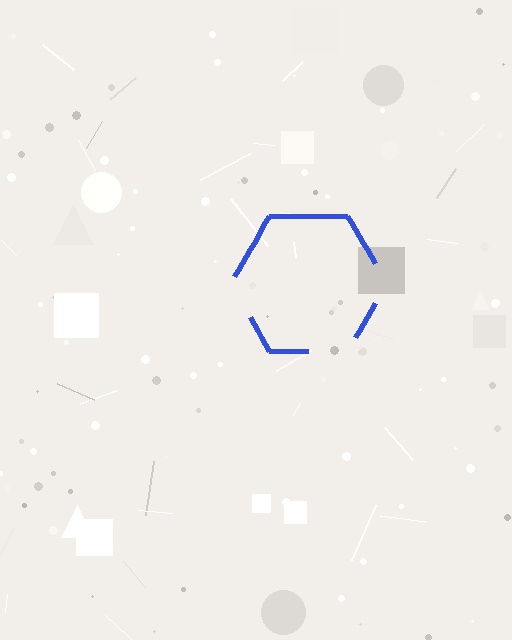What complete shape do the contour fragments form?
The contour fragments form a hexagon.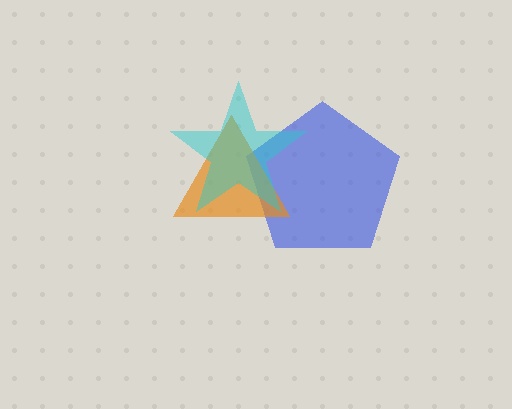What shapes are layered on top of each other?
The layered shapes are: a blue pentagon, an orange triangle, a cyan star.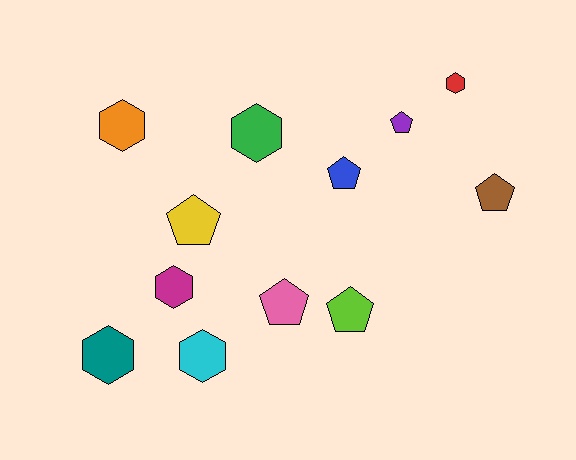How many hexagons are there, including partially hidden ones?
There are 6 hexagons.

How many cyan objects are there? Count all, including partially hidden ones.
There is 1 cyan object.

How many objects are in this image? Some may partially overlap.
There are 12 objects.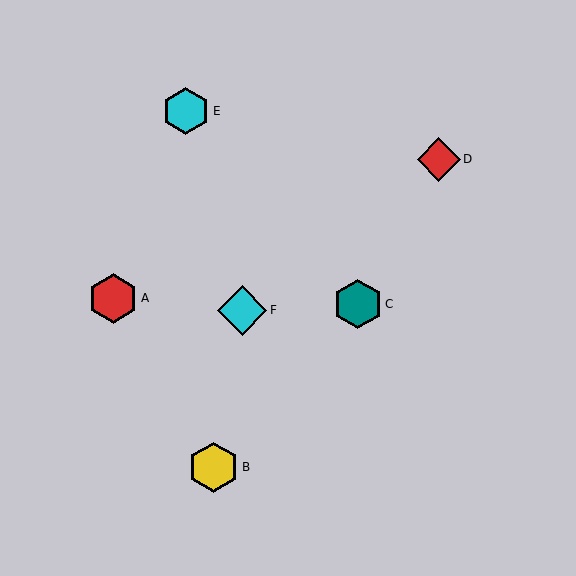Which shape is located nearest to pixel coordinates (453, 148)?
The red diamond (labeled D) at (439, 159) is nearest to that location.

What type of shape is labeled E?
Shape E is a cyan hexagon.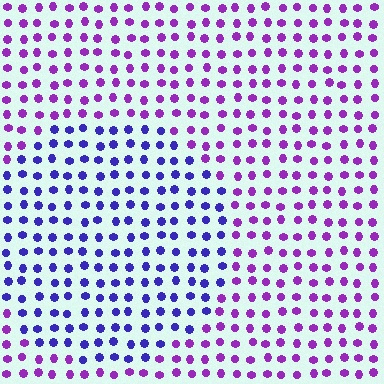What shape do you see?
I see a circle.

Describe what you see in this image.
The image is filled with small purple elements in a uniform arrangement. A circle-shaped region is visible where the elements are tinted to a slightly different hue, forming a subtle color boundary.